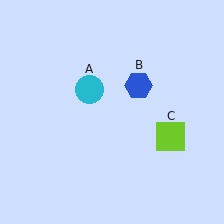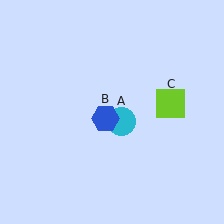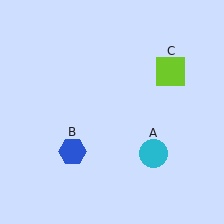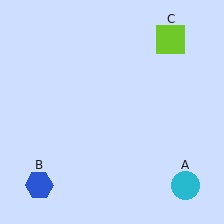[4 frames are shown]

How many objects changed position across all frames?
3 objects changed position: cyan circle (object A), blue hexagon (object B), lime square (object C).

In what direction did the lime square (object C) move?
The lime square (object C) moved up.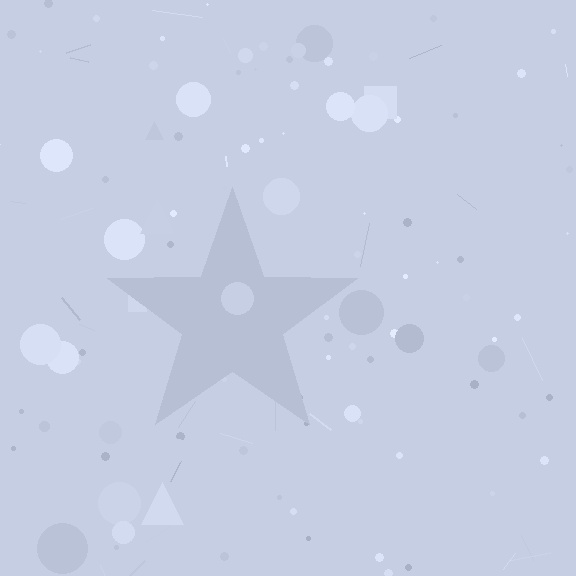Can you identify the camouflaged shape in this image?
The camouflaged shape is a star.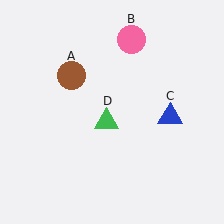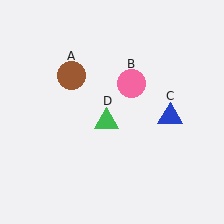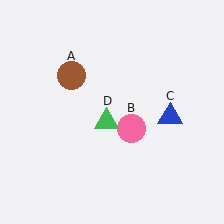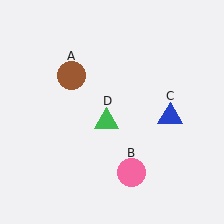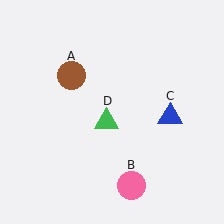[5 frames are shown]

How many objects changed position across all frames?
1 object changed position: pink circle (object B).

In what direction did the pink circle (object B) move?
The pink circle (object B) moved down.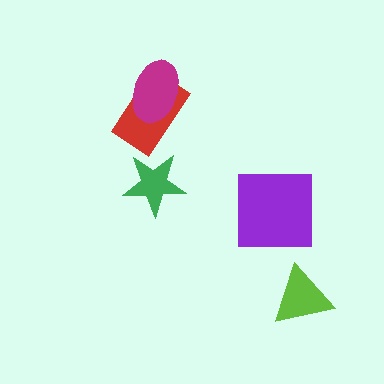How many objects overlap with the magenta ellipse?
1 object overlaps with the magenta ellipse.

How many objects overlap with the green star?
0 objects overlap with the green star.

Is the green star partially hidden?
No, no other shape covers it.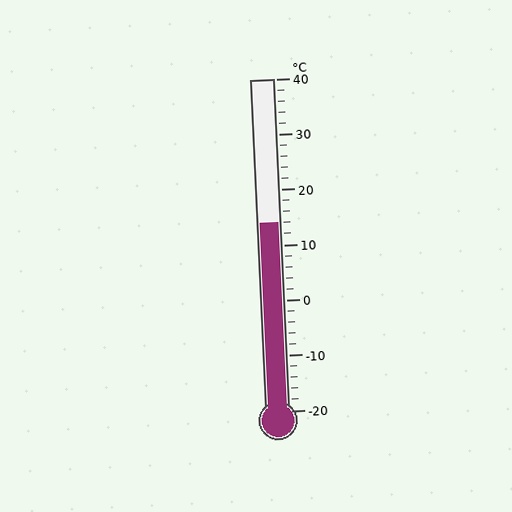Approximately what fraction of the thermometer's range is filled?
The thermometer is filled to approximately 55% of its range.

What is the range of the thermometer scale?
The thermometer scale ranges from -20°C to 40°C.